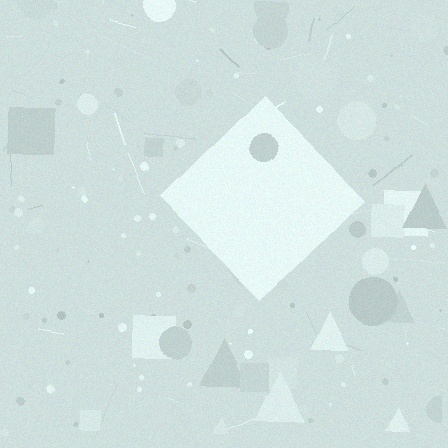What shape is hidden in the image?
A diamond is hidden in the image.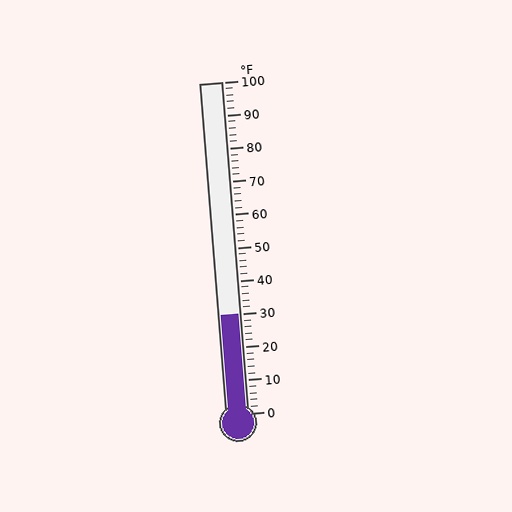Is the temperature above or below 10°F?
The temperature is above 10°F.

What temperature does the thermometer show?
The thermometer shows approximately 30°F.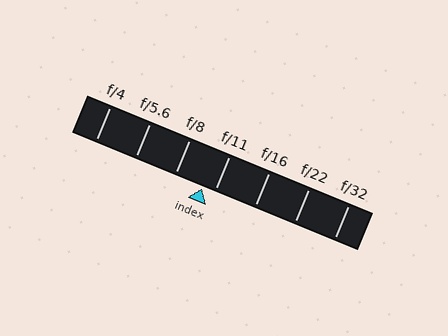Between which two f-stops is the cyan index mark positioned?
The index mark is between f/8 and f/11.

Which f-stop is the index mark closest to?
The index mark is closest to f/11.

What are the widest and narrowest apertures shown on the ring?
The widest aperture shown is f/4 and the narrowest is f/32.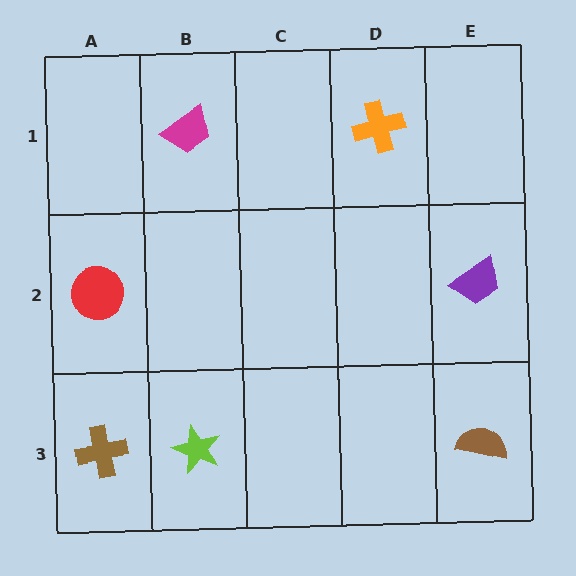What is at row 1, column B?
A magenta trapezoid.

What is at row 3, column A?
A brown cross.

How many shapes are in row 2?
2 shapes.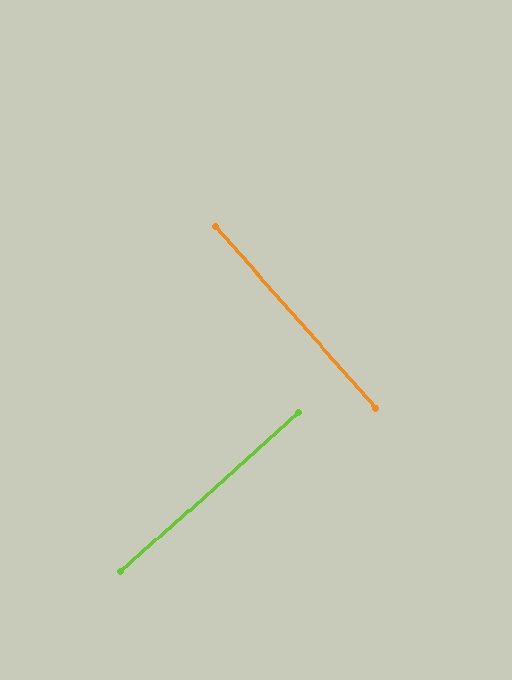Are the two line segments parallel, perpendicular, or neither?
Perpendicular — they meet at approximately 90°.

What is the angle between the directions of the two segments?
Approximately 90 degrees.